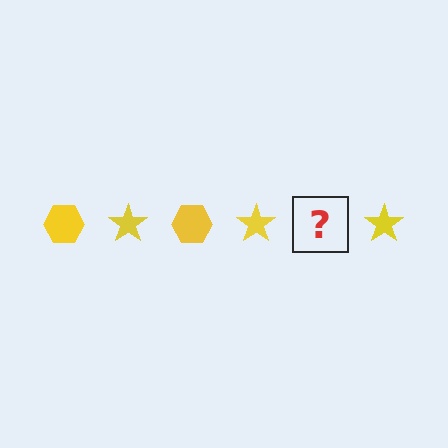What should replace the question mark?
The question mark should be replaced with a yellow hexagon.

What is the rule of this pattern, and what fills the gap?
The rule is that the pattern cycles through hexagon, star shapes in yellow. The gap should be filled with a yellow hexagon.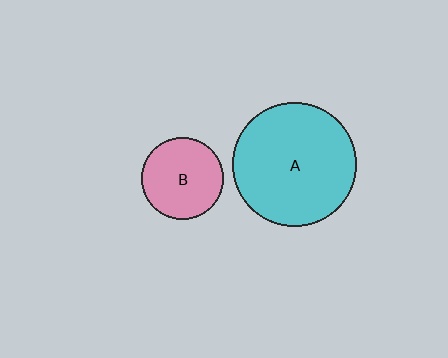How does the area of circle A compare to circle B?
Approximately 2.3 times.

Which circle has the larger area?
Circle A (cyan).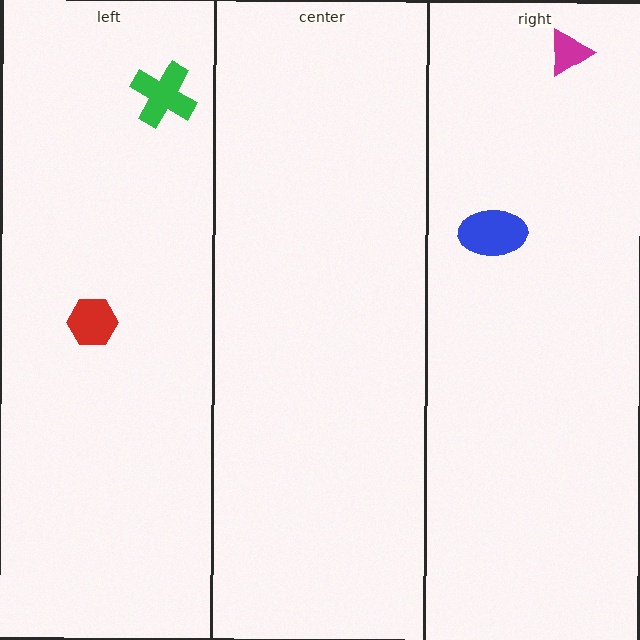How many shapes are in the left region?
2.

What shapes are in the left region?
The red hexagon, the green cross.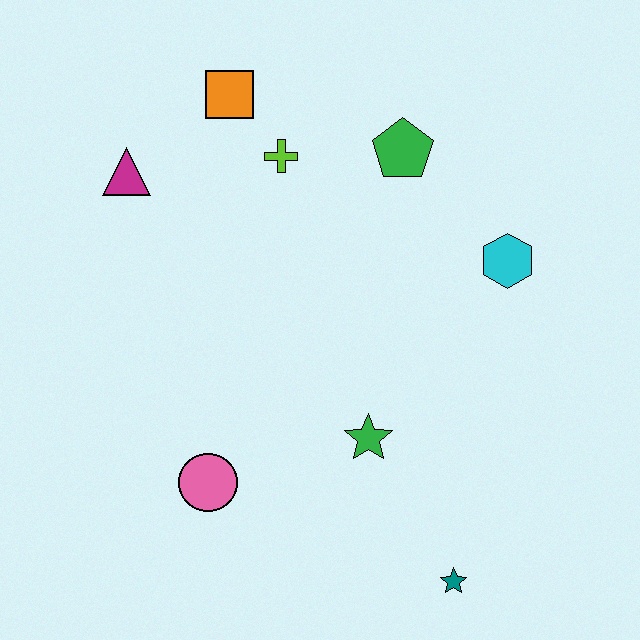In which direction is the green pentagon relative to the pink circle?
The green pentagon is above the pink circle.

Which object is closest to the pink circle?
The green star is closest to the pink circle.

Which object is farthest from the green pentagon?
The teal star is farthest from the green pentagon.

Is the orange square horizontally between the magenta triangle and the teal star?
Yes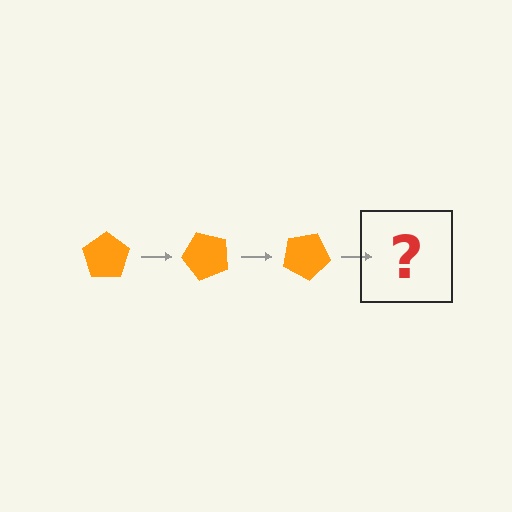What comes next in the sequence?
The next element should be an orange pentagon rotated 150 degrees.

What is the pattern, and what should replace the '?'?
The pattern is that the pentagon rotates 50 degrees each step. The '?' should be an orange pentagon rotated 150 degrees.